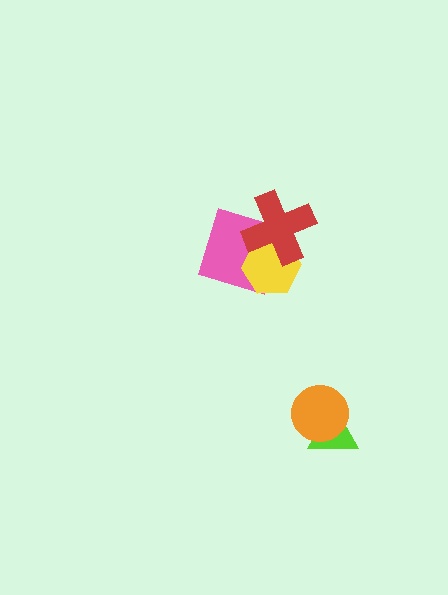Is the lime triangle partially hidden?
Yes, it is partially covered by another shape.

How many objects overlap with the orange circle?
1 object overlaps with the orange circle.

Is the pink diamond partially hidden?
Yes, it is partially covered by another shape.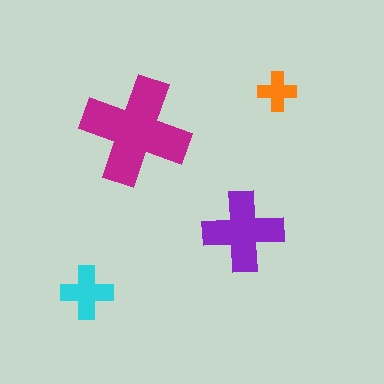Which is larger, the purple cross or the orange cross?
The purple one.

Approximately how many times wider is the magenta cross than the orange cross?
About 3 times wider.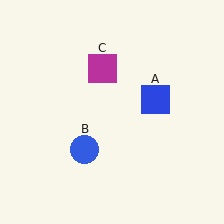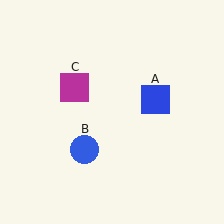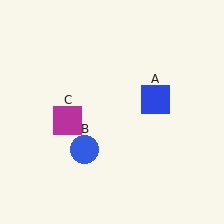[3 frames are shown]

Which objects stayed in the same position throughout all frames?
Blue square (object A) and blue circle (object B) remained stationary.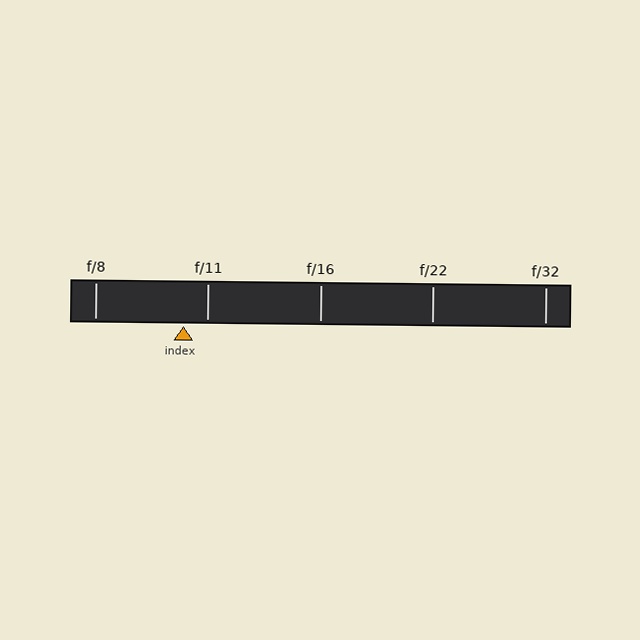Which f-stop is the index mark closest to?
The index mark is closest to f/11.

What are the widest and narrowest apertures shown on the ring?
The widest aperture shown is f/8 and the narrowest is f/32.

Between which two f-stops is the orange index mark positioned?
The index mark is between f/8 and f/11.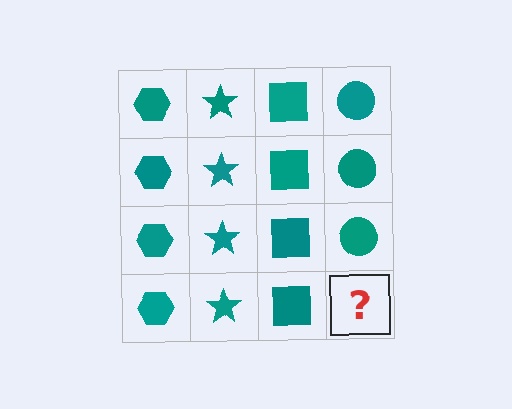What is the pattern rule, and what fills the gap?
The rule is that each column has a consistent shape. The gap should be filled with a teal circle.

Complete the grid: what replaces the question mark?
The question mark should be replaced with a teal circle.